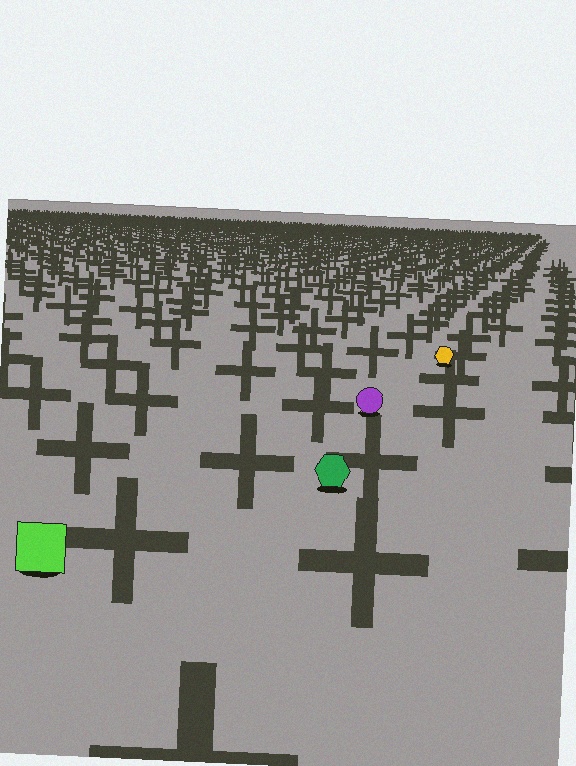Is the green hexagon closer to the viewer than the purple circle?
Yes. The green hexagon is closer — you can tell from the texture gradient: the ground texture is coarser near it.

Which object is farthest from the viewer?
The yellow hexagon is farthest from the viewer. It appears smaller and the ground texture around it is denser.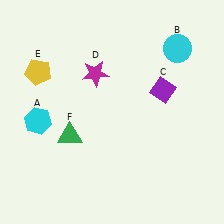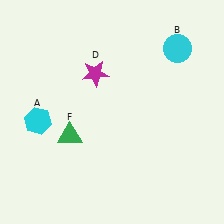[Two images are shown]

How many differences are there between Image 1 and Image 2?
There are 2 differences between the two images.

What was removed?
The yellow pentagon (E), the purple diamond (C) were removed in Image 2.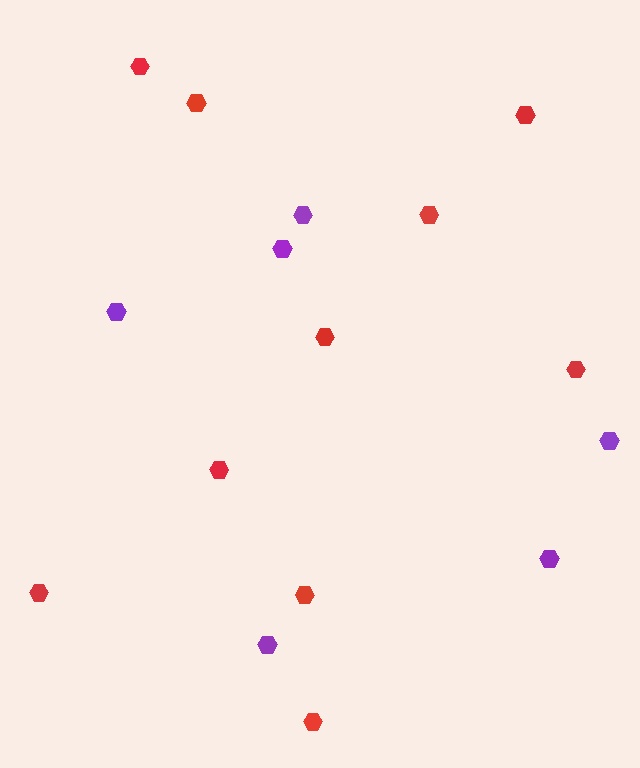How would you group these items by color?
There are 2 groups: one group of purple hexagons (6) and one group of red hexagons (10).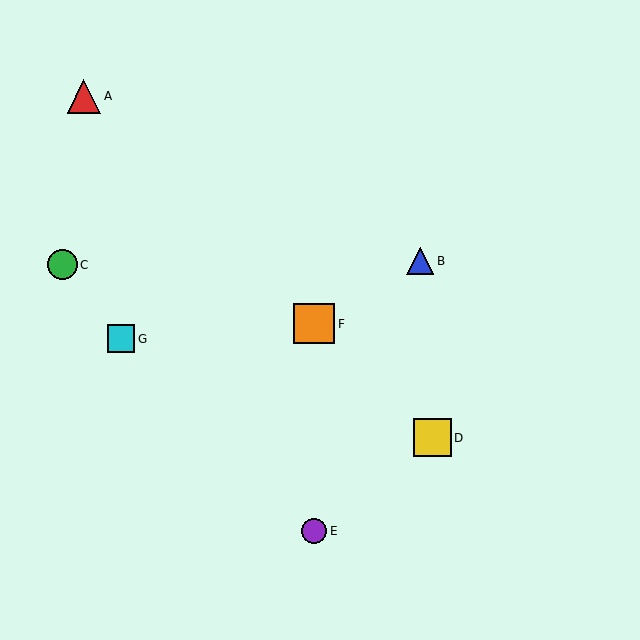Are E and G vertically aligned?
No, E is at x≈314 and G is at x≈121.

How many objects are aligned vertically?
2 objects (E, F) are aligned vertically.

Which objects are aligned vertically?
Objects E, F are aligned vertically.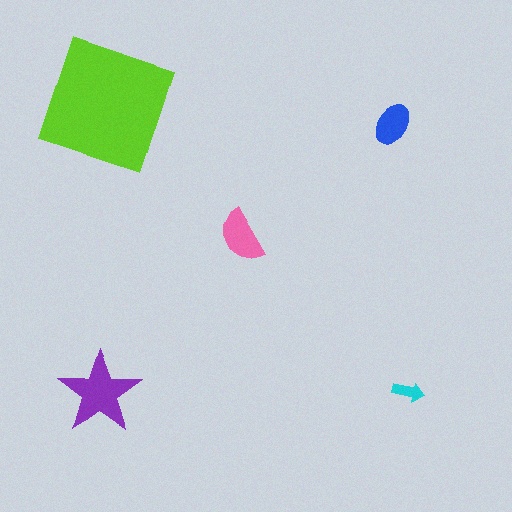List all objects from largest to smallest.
The lime square, the purple star, the pink semicircle, the blue ellipse, the cyan arrow.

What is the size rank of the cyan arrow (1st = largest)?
5th.